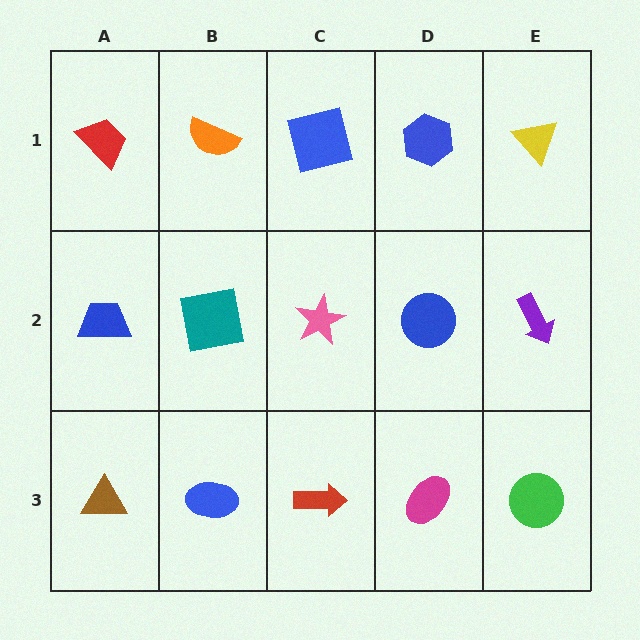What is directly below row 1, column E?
A purple arrow.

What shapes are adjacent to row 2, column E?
A yellow triangle (row 1, column E), a green circle (row 3, column E), a blue circle (row 2, column D).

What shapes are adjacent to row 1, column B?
A teal square (row 2, column B), a red trapezoid (row 1, column A), a blue square (row 1, column C).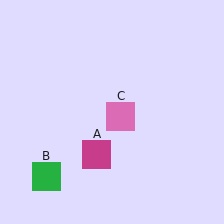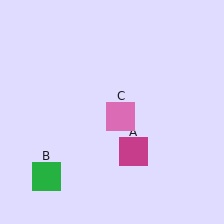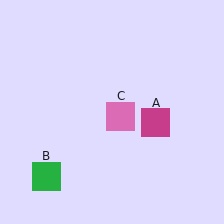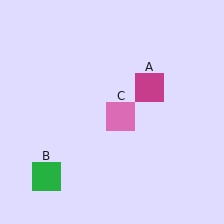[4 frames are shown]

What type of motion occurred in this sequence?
The magenta square (object A) rotated counterclockwise around the center of the scene.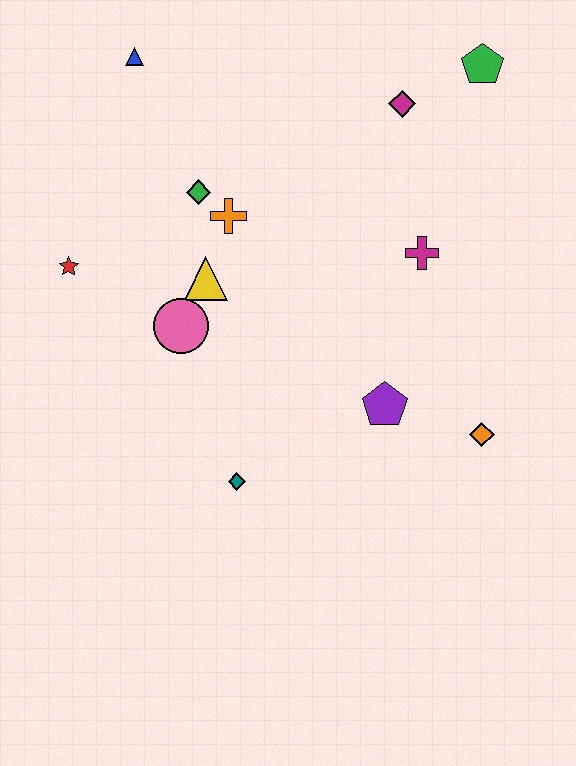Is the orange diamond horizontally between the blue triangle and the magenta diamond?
No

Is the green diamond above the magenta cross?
Yes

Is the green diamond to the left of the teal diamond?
Yes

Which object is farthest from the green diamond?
The orange diamond is farthest from the green diamond.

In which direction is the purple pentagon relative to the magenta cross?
The purple pentagon is below the magenta cross.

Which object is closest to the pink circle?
The yellow triangle is closest to the pink circle.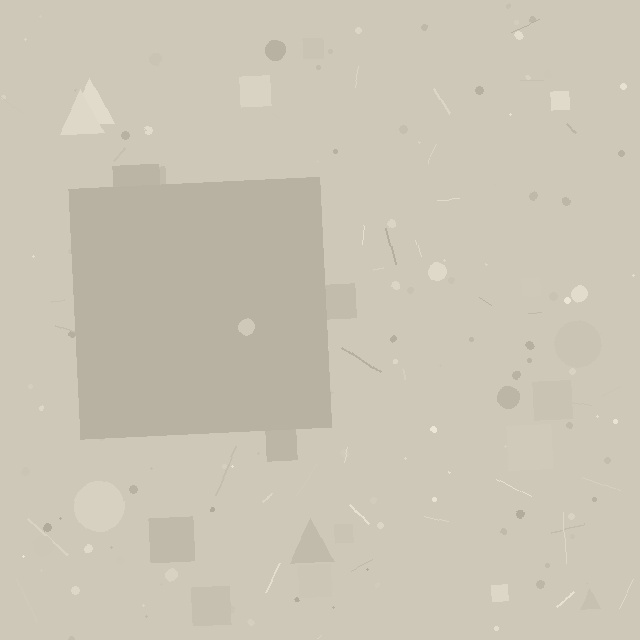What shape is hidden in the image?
A square is hidden in the image.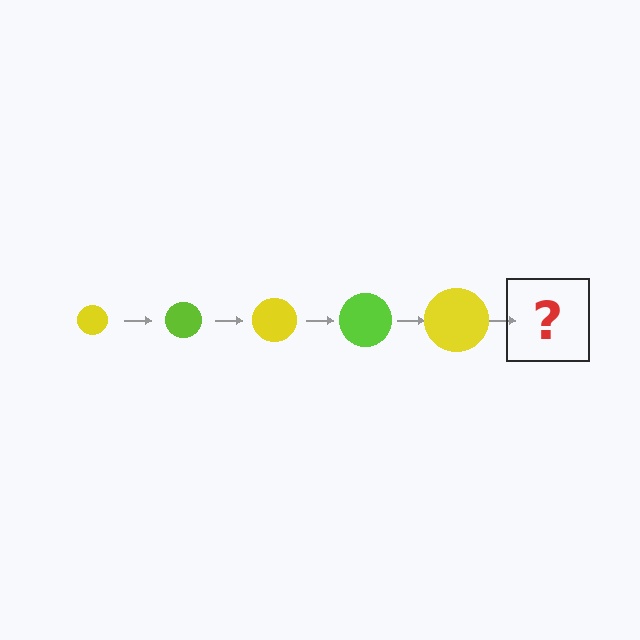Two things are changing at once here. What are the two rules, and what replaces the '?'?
The two rules are that the circle grows larger each step and the color cycles through yellow and lime. The '?' should be a lime circle, larger than the previous one.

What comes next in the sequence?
The next element should be a lime circle, larger than the previous one.